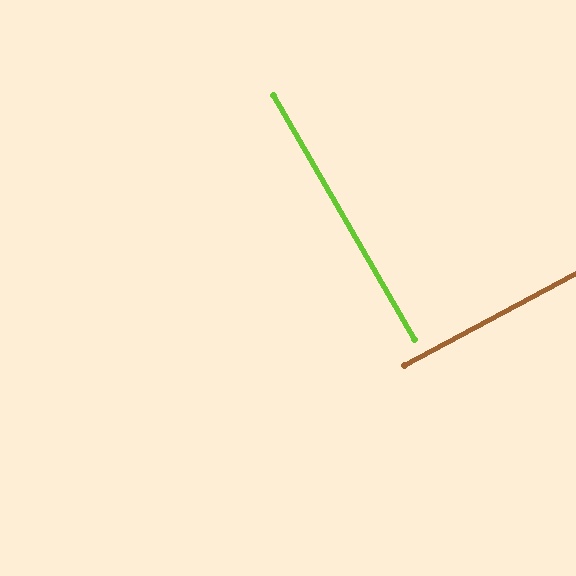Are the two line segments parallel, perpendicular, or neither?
Perpendicular — they meet at approximately 88°.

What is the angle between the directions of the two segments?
Approximately 88 degrees.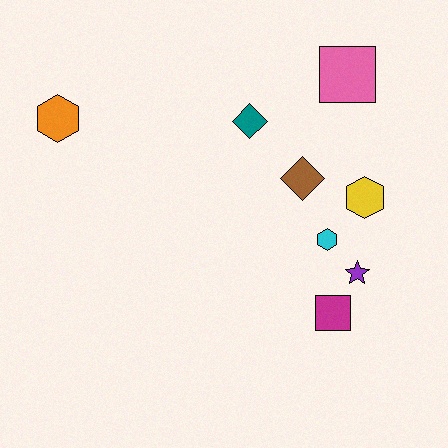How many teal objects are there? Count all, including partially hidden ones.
There is 1 teal object.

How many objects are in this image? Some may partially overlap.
There are 8 objects.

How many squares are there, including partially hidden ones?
There are 2 squares.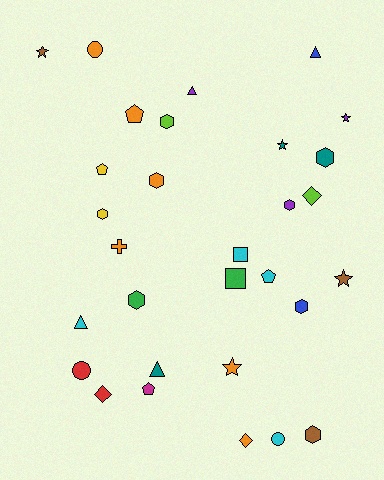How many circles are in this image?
There are 3 circles.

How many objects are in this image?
There are 30 objects.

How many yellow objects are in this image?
There are 2 yellow objects.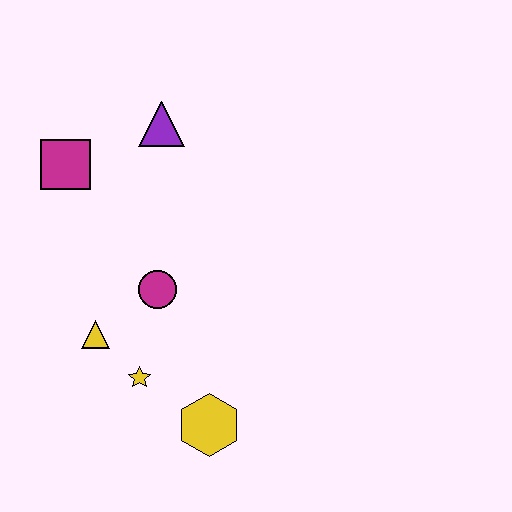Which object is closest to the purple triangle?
The magenta square is closest to the purple triangle.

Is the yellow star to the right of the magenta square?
Yes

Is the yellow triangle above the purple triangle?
No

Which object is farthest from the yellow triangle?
The purple triangle is farthest from the yellow triangle.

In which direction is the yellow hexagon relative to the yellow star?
The yellow hexagon is to the right of the yellow star.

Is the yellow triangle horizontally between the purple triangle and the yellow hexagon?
No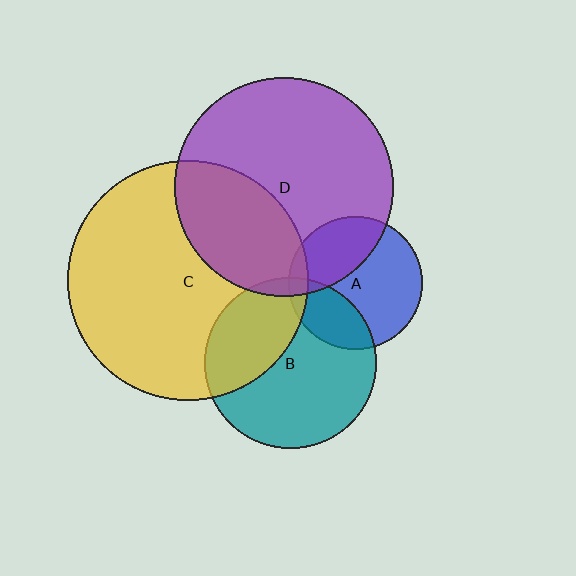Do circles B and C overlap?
Yes.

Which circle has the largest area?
Circle C (yellow).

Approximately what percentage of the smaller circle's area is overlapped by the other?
Approximately 35%.